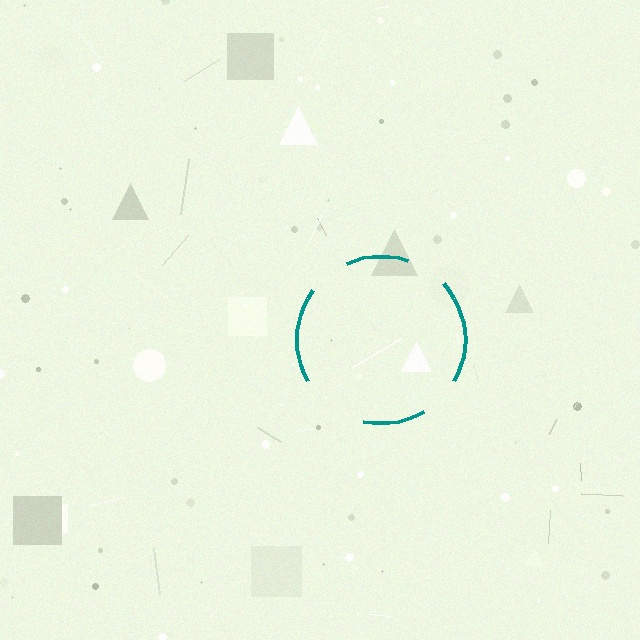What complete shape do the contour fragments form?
The contour fragments form a circle.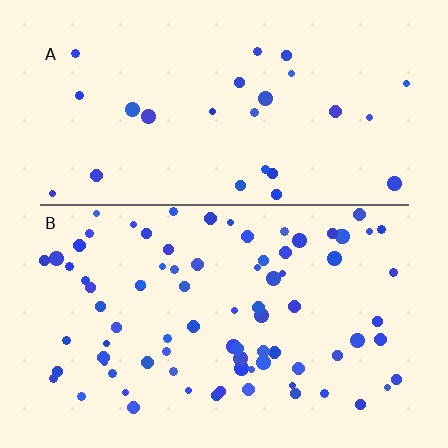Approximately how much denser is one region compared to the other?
Approximately 3.1× — region B over region A.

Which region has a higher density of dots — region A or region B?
B (the bottom).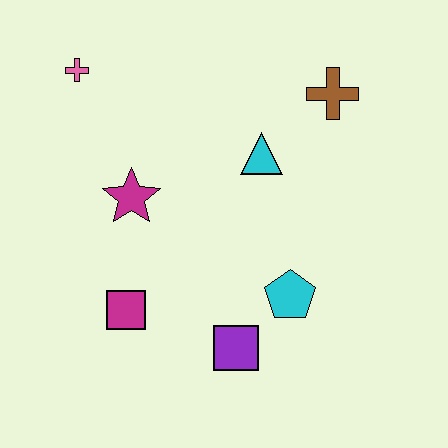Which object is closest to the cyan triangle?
The brown cross is closest to the cyan triangle.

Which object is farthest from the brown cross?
The magenta square is farthest from the brown cross.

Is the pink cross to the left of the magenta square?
Yes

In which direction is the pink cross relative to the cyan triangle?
The pink cross is to the left of the cyan triangle.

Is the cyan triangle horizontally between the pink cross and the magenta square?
No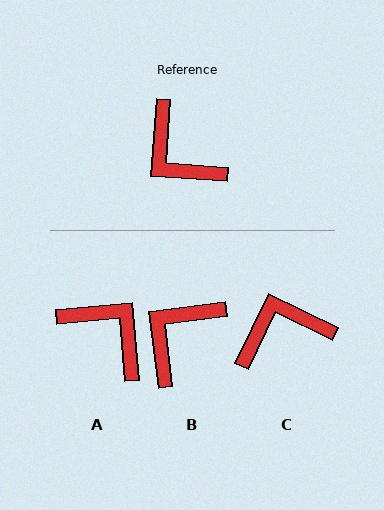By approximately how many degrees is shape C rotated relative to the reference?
Approximately 111 degrees clockwise.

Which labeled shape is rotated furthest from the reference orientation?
A, about 170 degrees away.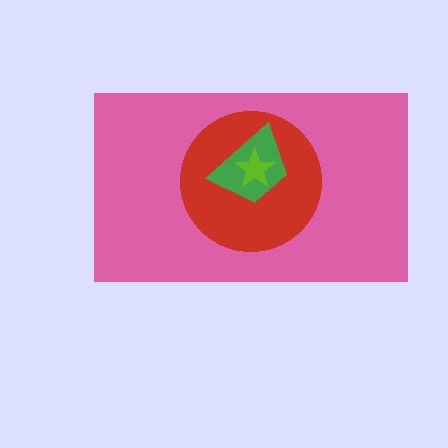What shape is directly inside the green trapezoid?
The lime star.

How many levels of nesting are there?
4.